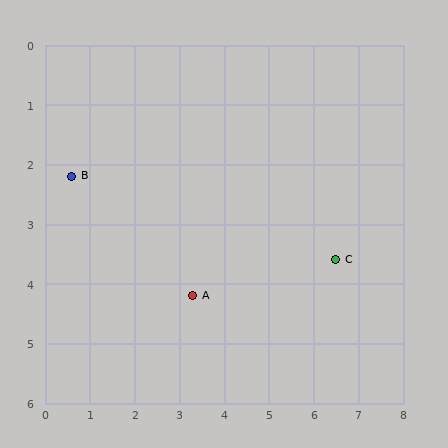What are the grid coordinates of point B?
Point B is at approximately (0.6, 2.2).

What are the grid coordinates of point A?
Point A is at approximately (3.3, 4.2).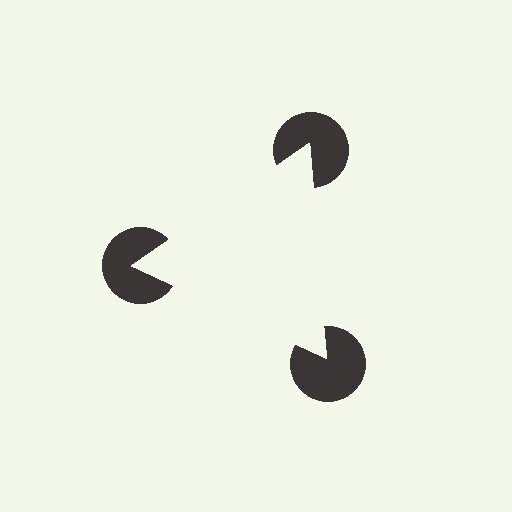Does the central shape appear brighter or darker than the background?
It typically appears slightly brighter than the background, even though no actual brightness change is drawn.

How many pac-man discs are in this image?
There are 3 — one at each vertex of the illusory triangle.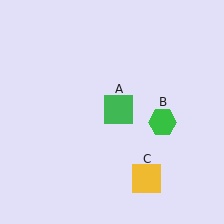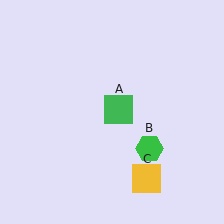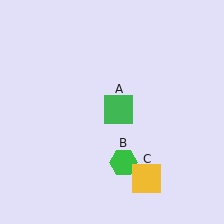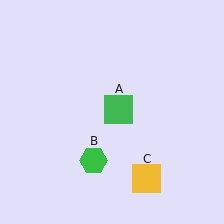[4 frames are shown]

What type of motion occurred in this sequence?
The green hexagon (object B) rotated clockwise around the center of the scene.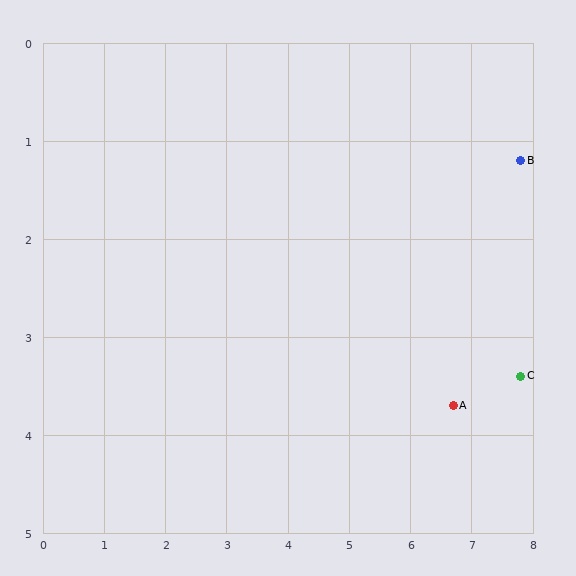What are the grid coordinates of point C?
Point C is at approximately (7.8, 3.4).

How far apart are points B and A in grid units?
Points B and A are about 2.7 grid units apart.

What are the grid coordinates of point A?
Point A is at approximately (6.7, 3.7).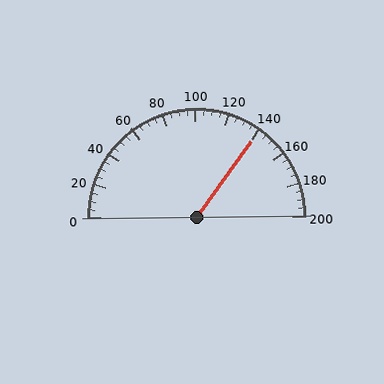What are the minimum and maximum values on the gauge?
The gauge ranges from 0 to 200.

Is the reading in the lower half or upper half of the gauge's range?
The reading is in the upper half of the range (0 to 200).